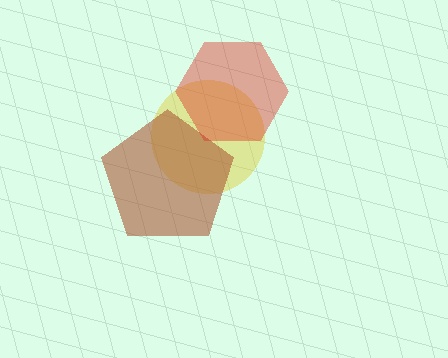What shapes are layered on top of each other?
The layered shapes are: a yellow circle, a brown pentagon, a red hexagon.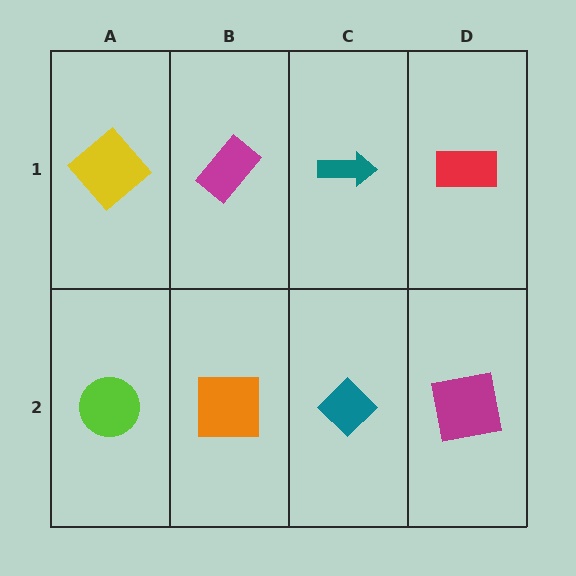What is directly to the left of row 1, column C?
A magenta rectangle.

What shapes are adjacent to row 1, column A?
A lime circle (row 2, column A), a magenta rectangle (row 1, column B).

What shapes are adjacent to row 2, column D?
A red rectangle (row 1, column D), a teal diamond (row 2, column C).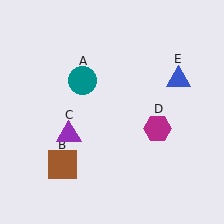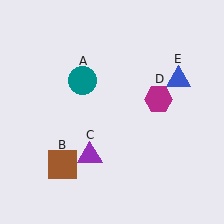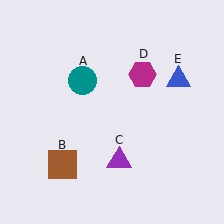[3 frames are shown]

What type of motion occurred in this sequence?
The purple triangle (object C), magenta hexagon (object D) rotated counterclockwise around the center of the scene.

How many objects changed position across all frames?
2 objects changed position: purple triangle (object C), magenta hexagon (object D).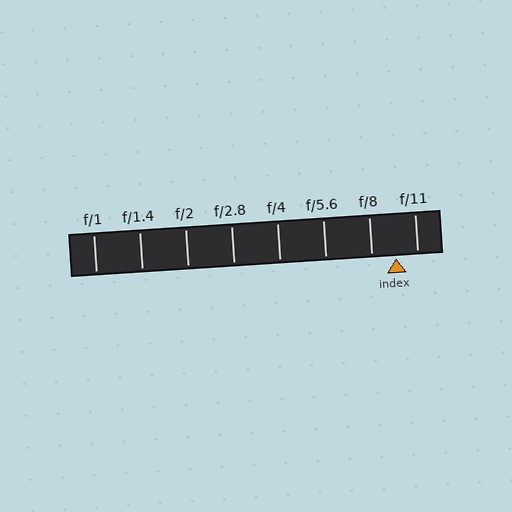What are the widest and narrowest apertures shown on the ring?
The widest aperture shown is f/1 and the narrowest is f/11.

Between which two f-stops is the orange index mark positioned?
The index mark is between f/8 and f/11.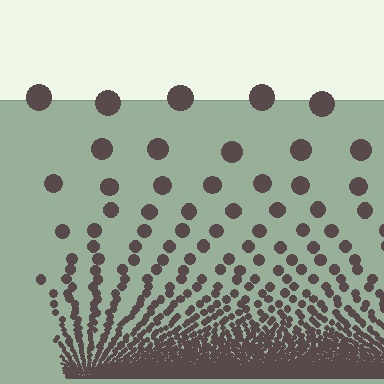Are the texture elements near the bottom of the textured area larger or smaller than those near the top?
Smaller. The gradient is inverted — elements near the bottom are smaller and denser.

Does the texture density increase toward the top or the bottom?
Density increases toward the bottom.